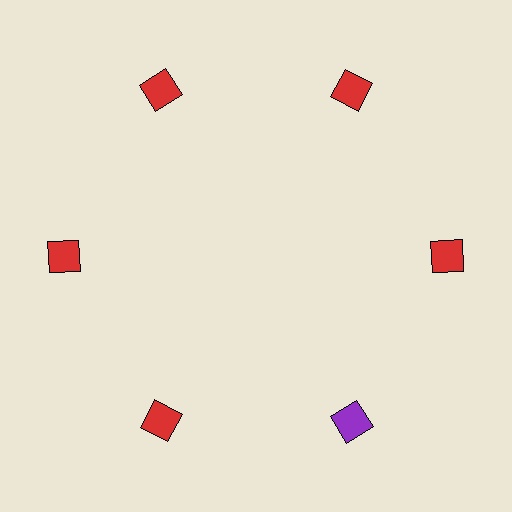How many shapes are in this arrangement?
There are 6 shapes arranged in a ring pattern.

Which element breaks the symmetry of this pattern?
The purple square at roughly the 5 o'clock position breaks the symmetry. All other shapes are red squares.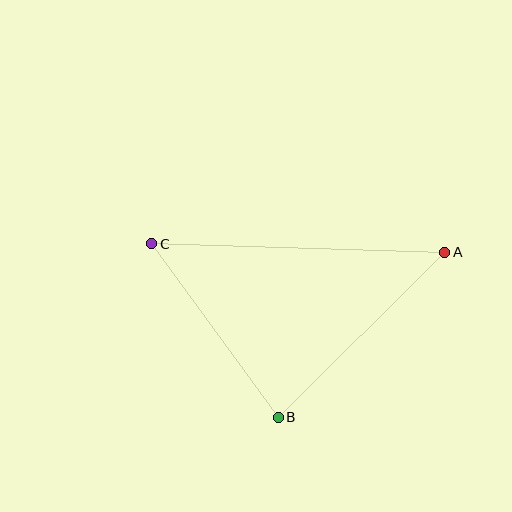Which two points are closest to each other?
Points B and C are closest to each other.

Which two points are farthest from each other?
Points A and C are farthest from each other.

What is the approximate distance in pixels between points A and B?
The distance between A and B is approximately 234 pixels.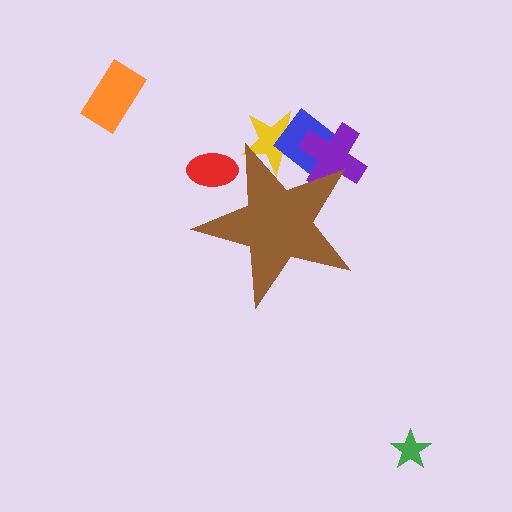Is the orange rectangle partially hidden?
No, the orange rectangle is fully visible.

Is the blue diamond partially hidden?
Yes, the blue diamond is partially hidden behind the brown star.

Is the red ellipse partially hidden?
Yes, the red ellipse is partially hidden behind the brown star.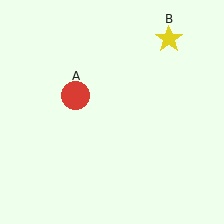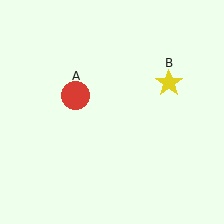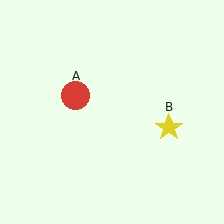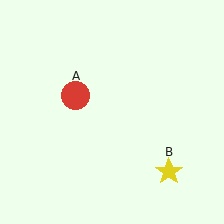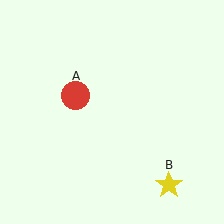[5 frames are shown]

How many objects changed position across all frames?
1 object changed position: yellow star (object B).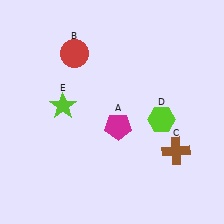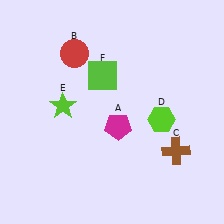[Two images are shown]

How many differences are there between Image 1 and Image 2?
There is 1 difference between the two images.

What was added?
A lime square (F) was added in Image 2.